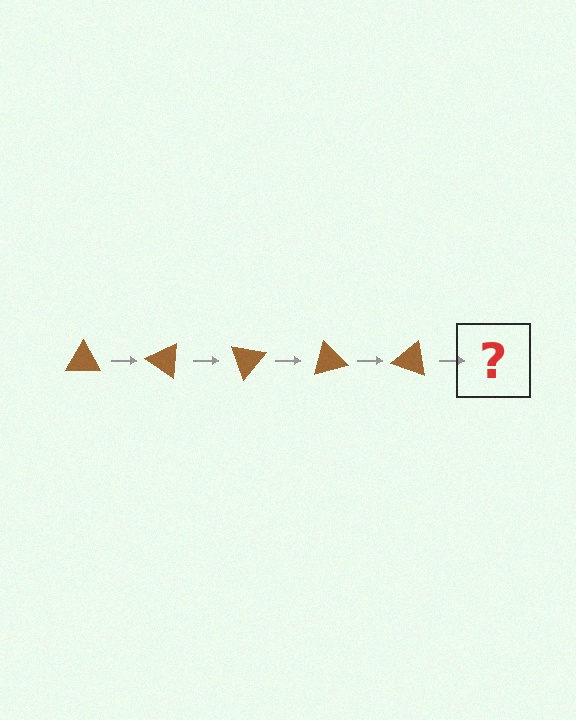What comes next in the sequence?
The next element should be a brown triangle rotated 175 degrees.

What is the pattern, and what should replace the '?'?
The pattern is that the triangle rotates 35 degrees each step. The '?' should be a brown triangle rotated 175 degrees.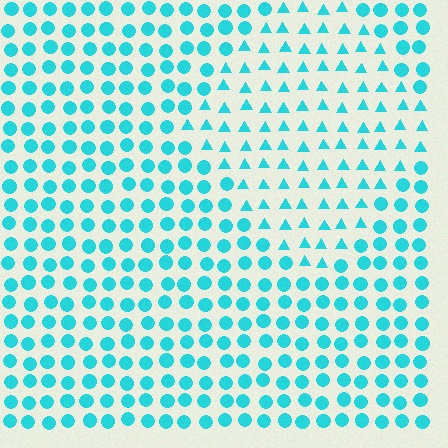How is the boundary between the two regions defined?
The boundary is defined by a change in element shape: triangles inside vs. circles outside. All elements share the same color and spacing.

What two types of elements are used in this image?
The image uses triangles inside the diamond region and circles outside it.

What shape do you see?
I see a diamond.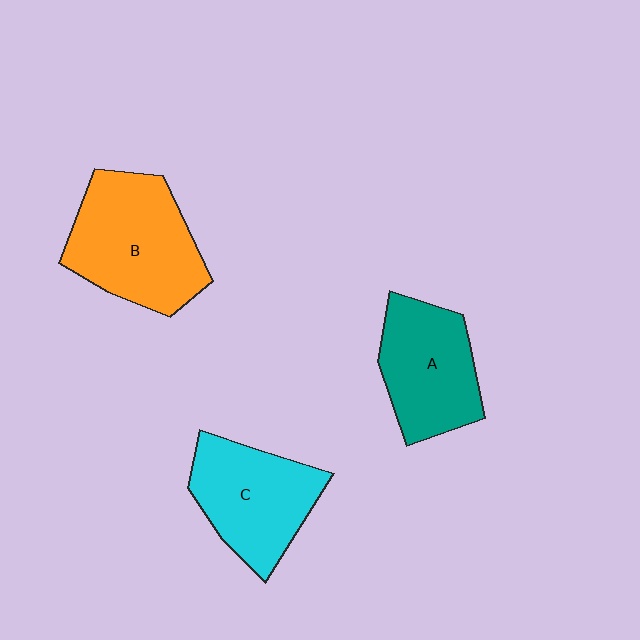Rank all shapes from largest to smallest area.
From largest to smallest: B (orange), C (cyan), A (teal).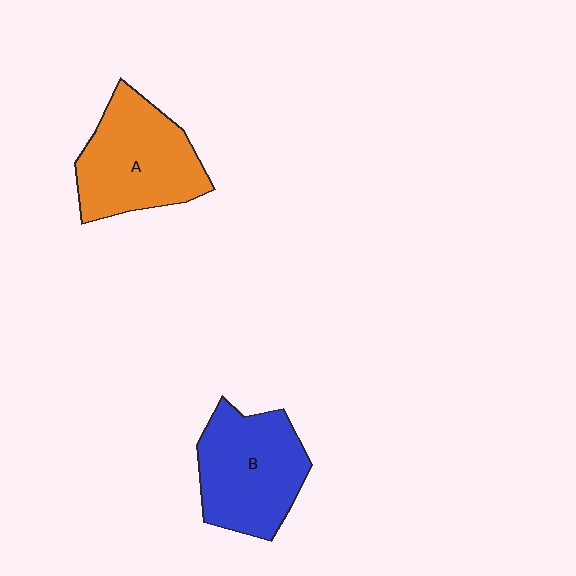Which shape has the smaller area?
Shape B (blue).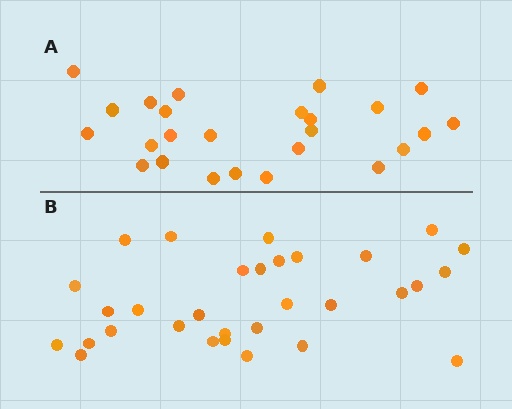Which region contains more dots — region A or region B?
Region B (the bottom region) has more dots.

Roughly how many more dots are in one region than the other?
Region B has about 6 more dots than region A.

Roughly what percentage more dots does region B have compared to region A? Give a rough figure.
About 25% more.